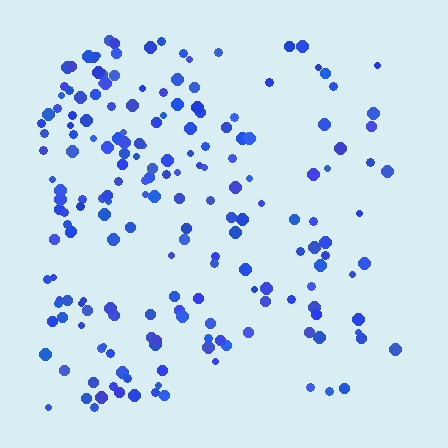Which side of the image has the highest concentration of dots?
The left.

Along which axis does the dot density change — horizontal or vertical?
Horizontal.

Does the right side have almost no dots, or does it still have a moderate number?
Still a moderate number, just noticeably fewer than the left.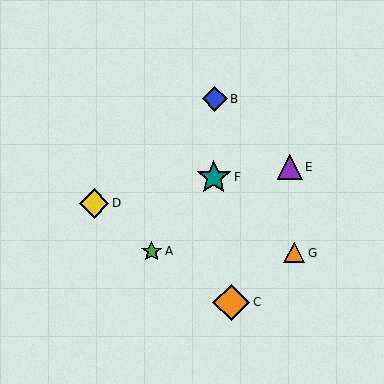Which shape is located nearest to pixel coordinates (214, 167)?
The teal star (labeled F) at (214, 177) is nearest to that location.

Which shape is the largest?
The orange diamond (labeled C) is the largest.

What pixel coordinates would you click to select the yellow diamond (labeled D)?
Click at (94, 203) to select the yellow diamond D.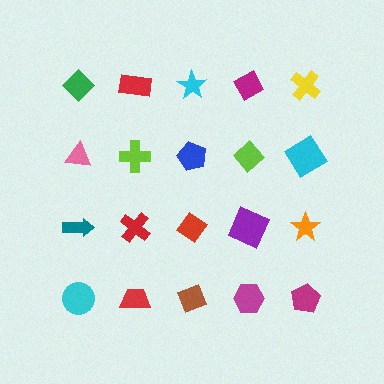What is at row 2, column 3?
A blue pentagon.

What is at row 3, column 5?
An orange star.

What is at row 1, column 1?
A green diamond.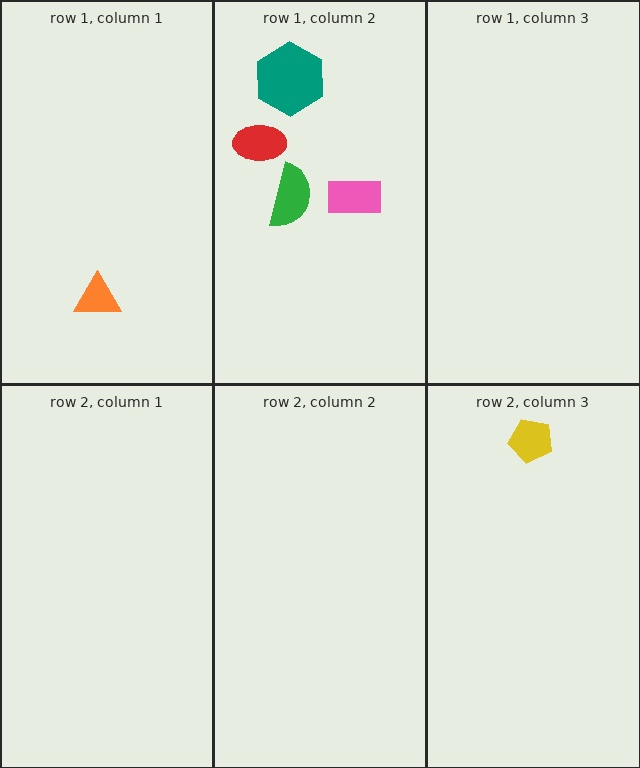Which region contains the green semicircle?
The row 1, column 2 region.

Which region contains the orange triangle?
The row 1, column 1 region.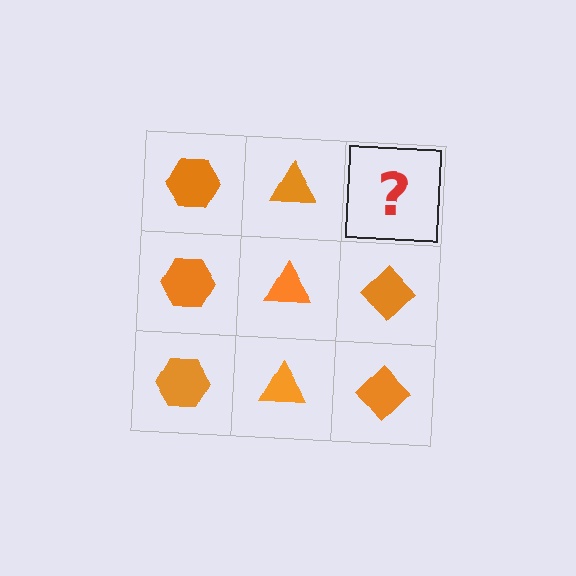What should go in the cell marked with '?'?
The missing cell should contain an orange diamond.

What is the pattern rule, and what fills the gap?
The rule is that each column has a consistent shape. The gap should be filled with an orange diamond.